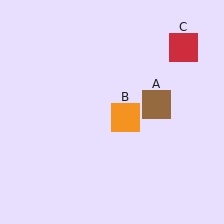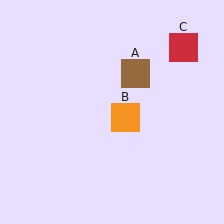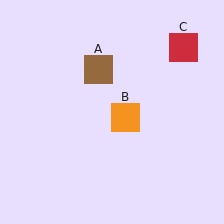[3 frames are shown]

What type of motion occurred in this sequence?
The brown square (object A) rotated counterclockwise around the center of the scene.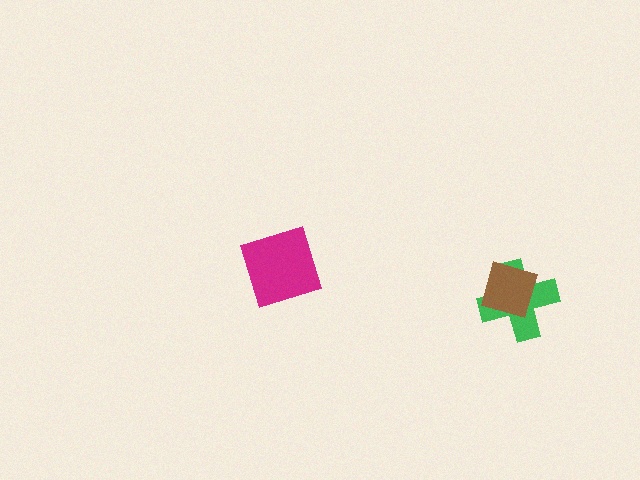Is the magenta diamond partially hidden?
No, no other shape covers it.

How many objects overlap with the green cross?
1 object overlaps with the green cross.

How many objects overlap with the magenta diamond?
0 objects overlap with the magenta diamond.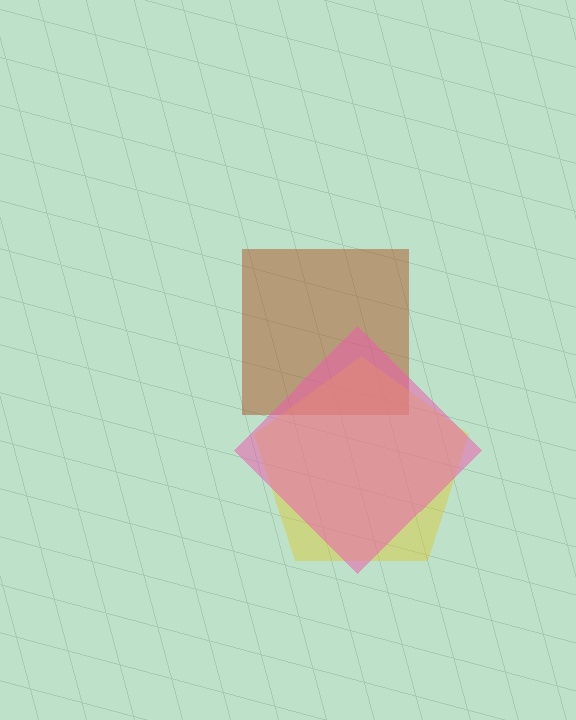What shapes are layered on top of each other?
The layered shapes are: a brown square, a yellow pentagon, a pink diamond.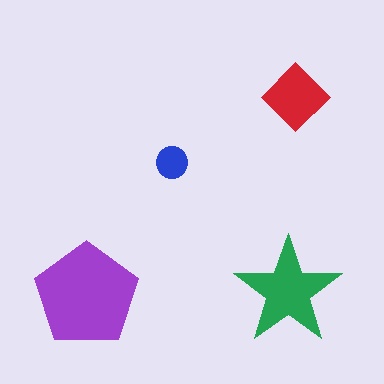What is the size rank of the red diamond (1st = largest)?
3rd.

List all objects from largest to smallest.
The purple pentagon, the green star, the red diamond, the blue circle.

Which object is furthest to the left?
The purple pentagon is leftmost.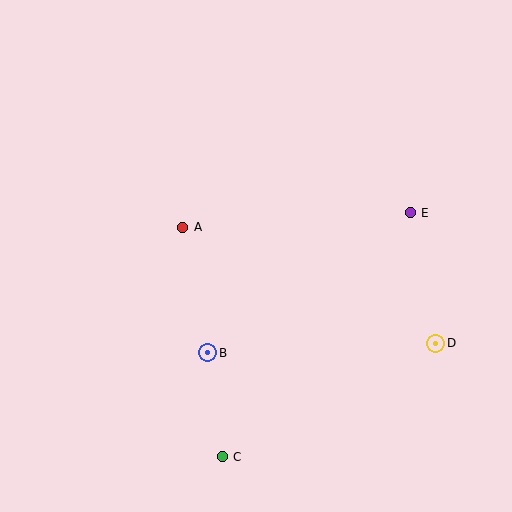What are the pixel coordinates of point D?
Point D is at (436, 343).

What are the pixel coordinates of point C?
Point C is at (222, 457).